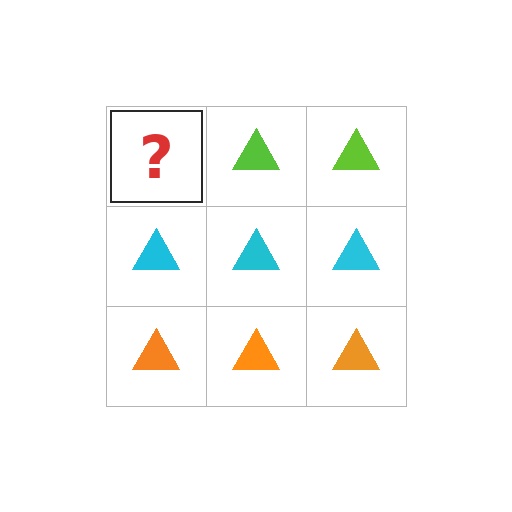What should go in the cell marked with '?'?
The missing cell should contain a lime triangle.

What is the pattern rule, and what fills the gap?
The rule is that each row has a consistent color. The gap should be filled with a lime triangle.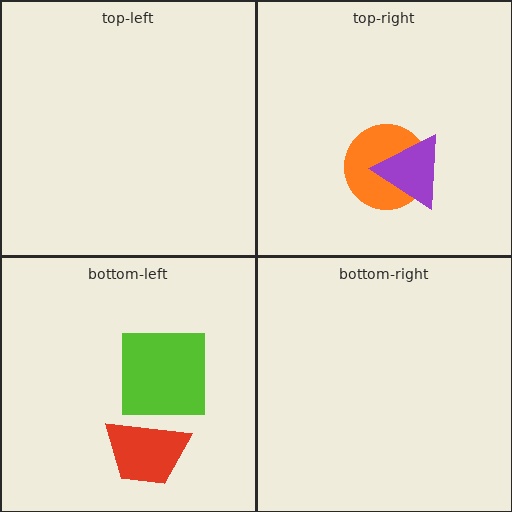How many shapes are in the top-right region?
2.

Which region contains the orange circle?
The top-right region.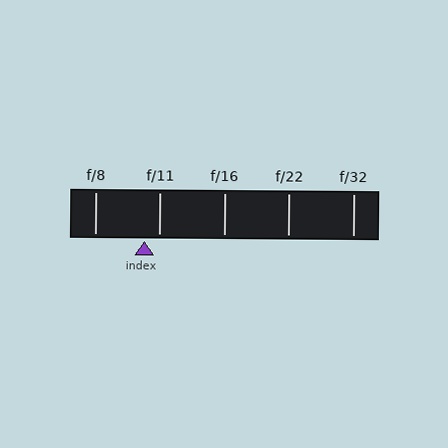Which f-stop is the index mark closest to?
The index mark is closest to f/11.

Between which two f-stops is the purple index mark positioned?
The index mark is between f/8 and f/11.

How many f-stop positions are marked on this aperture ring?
There are 5 f-stop positions marked.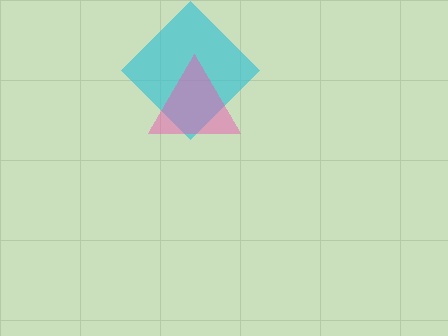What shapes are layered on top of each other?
The layered shapes are: a cyan diamond, a pink triangle.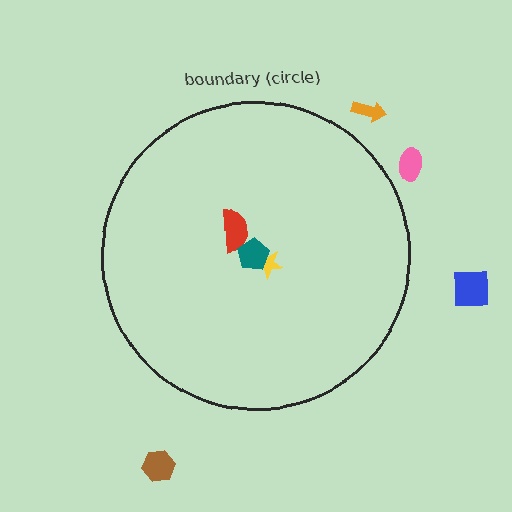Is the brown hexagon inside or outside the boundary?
Outside.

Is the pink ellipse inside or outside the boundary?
Outside.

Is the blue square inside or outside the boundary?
Outside.